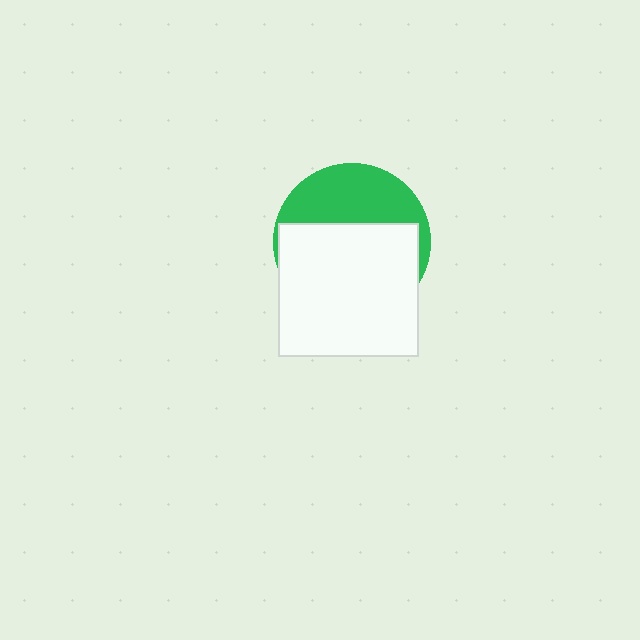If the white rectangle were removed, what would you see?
You would see the complete green circle.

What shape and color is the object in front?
The object in front is a white rectangle.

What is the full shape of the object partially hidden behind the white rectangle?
The partially hidden object is a green circle.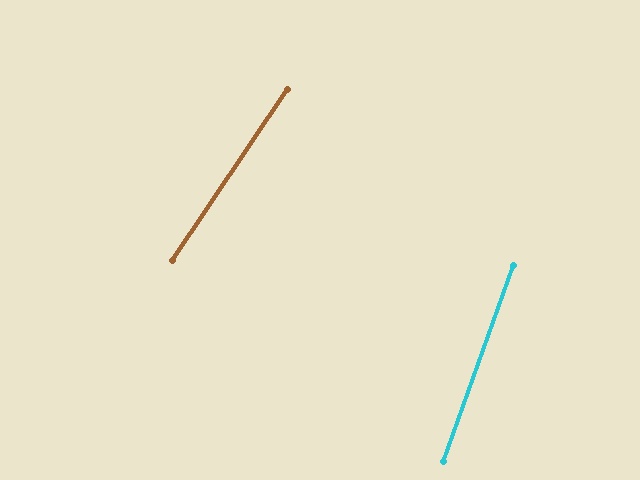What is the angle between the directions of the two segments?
Approximately 15 degrees.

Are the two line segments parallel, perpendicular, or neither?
Neither parallel nor perpendicular — they differ by about 15°.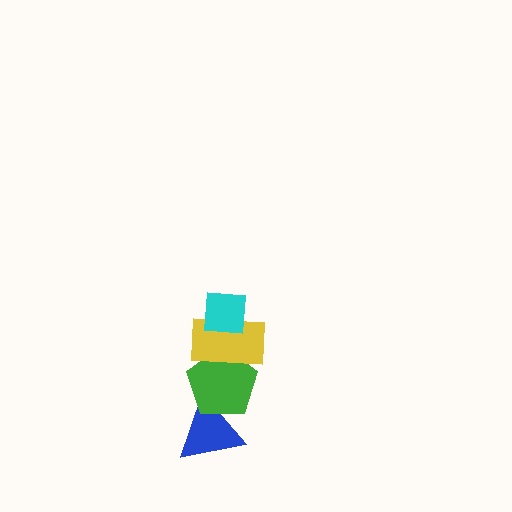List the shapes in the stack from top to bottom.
From top to bottom: the cyan square, the yellow rectangle, the green pentagon, the blue triangle.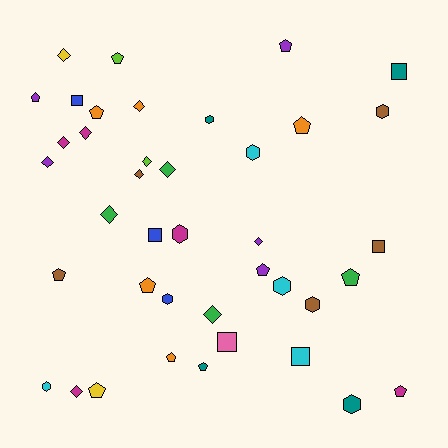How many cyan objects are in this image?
There are 4 cyan objects.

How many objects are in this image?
There are 40 objects.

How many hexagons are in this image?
There are 9 hexagons.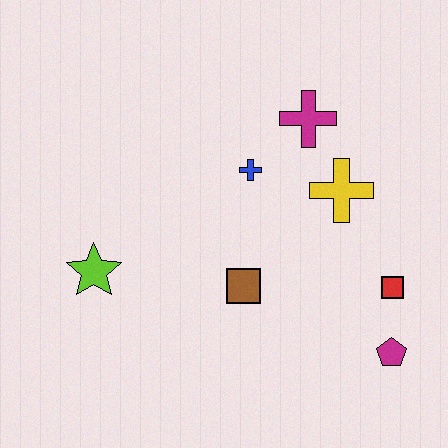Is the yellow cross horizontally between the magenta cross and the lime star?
No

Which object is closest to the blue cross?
The magenta cross is closest to the blue cross.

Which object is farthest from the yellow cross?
The lime star is farthest from the yellow cross.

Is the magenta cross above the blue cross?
Yes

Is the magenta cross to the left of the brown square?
No